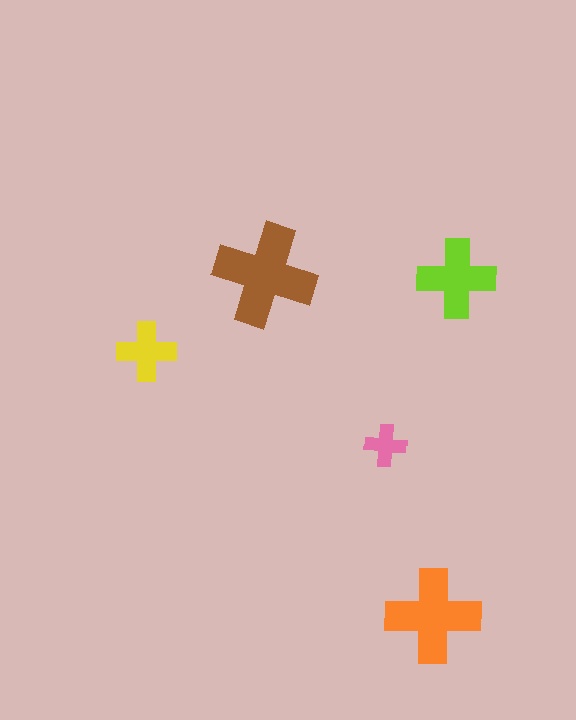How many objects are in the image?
There are 5 objects in the image.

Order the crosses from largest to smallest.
the brown one, the orange one, the lime one, the yellow one, the pink one.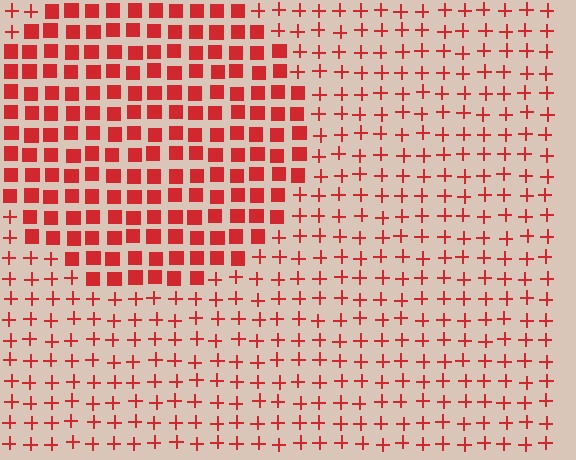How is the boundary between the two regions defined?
The boundary is defined by a change in element shape: squares inside vs. plus signs outside. All elements share the same color and spacing.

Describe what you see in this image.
The image is filled with small red elements arranged in a uniform grid. A circle-shaped region contains squares, while the surrounding area contains plus signs. The boundary is defined purely by the change in element shape.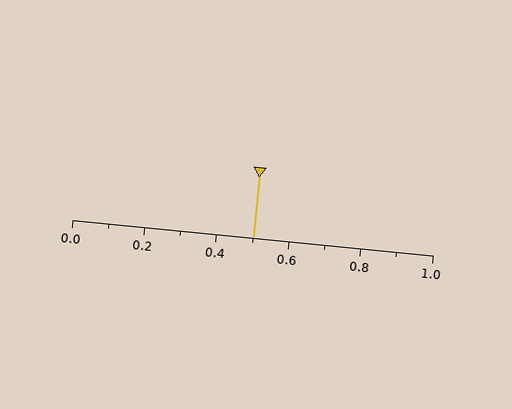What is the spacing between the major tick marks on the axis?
The major ticks are spaced 0.2 apart.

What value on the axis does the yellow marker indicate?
The marker indicates approximately 0.5.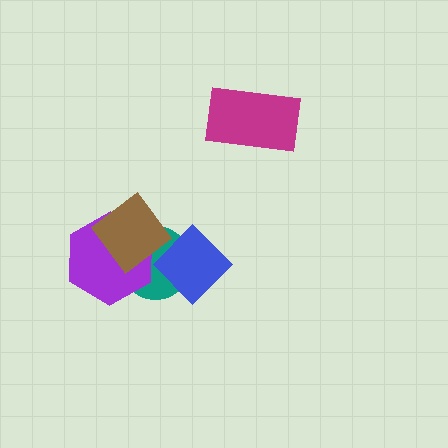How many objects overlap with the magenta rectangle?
0 objects overlap with the magenta rectangle.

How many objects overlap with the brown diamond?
2 objects overlap with the brown diamond.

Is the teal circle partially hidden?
Yes, it is partially covered by another shape.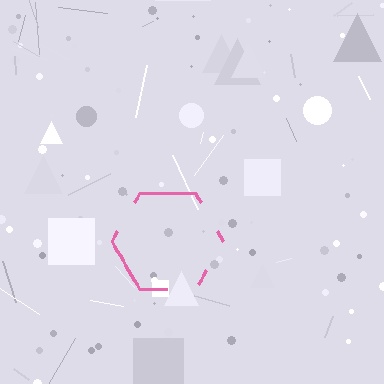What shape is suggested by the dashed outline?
The dashed outline suggests a hexagon.